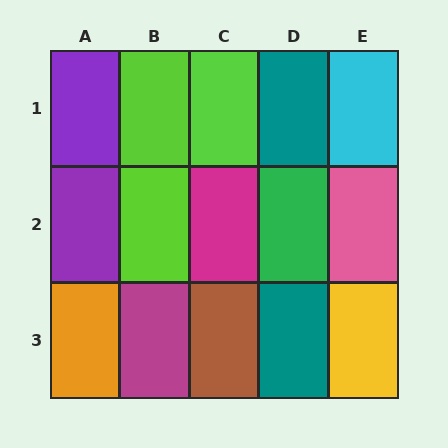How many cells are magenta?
2 cells are magenta.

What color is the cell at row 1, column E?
Cyan.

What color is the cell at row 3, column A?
Orange.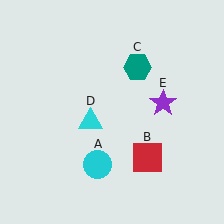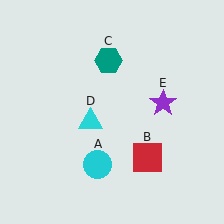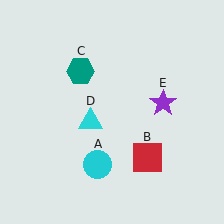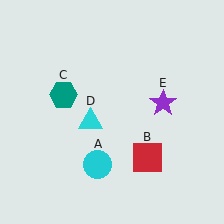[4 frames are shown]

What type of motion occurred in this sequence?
The teal hexagon (object C) rotated counterclockwise around the center of the scene.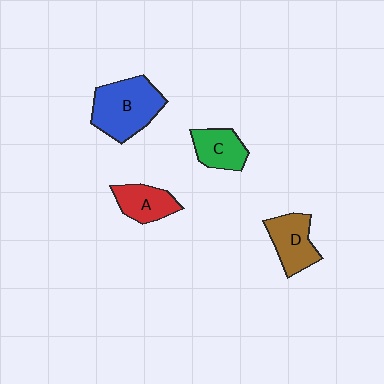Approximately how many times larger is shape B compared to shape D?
Approximately 1.5 times.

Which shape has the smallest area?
Shape C (green).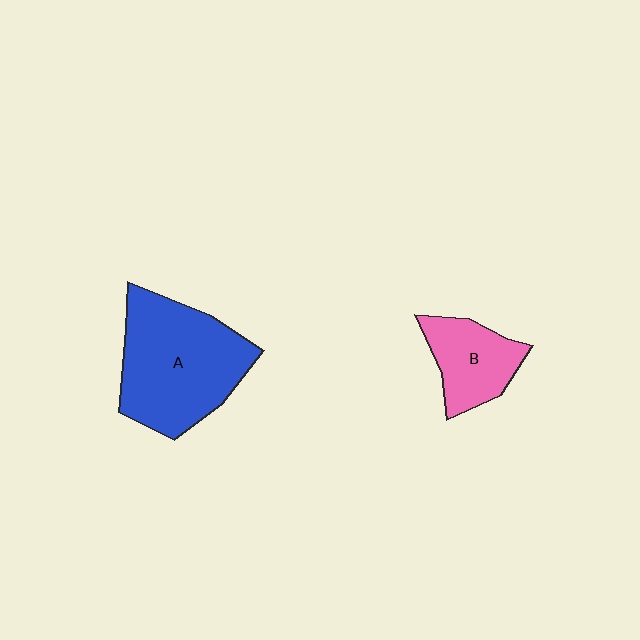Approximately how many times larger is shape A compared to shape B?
Approximately 2.1 times.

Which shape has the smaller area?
Shape B (pink).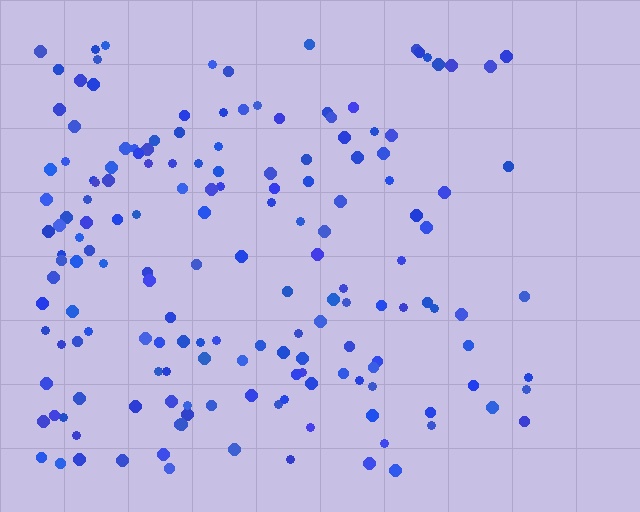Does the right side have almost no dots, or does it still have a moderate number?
Still a moderate number, just noticeably fewer than the left.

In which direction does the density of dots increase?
From right to left, with the left side densest.